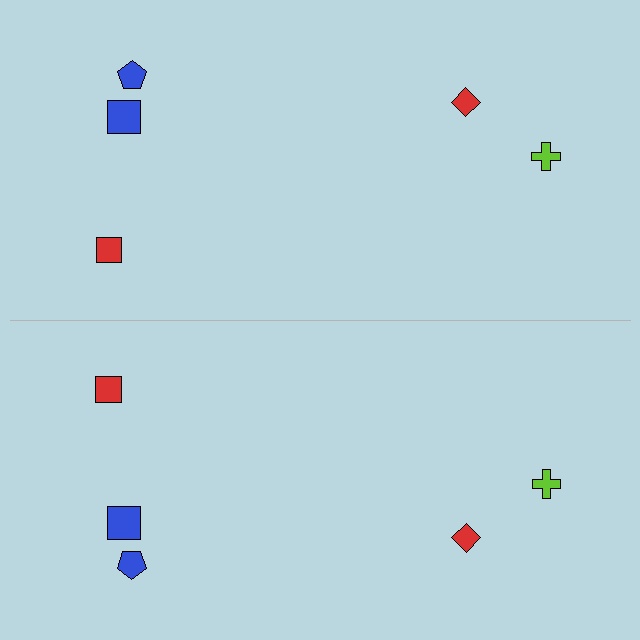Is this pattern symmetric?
Yes, this pattern has bilateral (reflection) symmetry.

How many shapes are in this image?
There are 10 shapes in this image.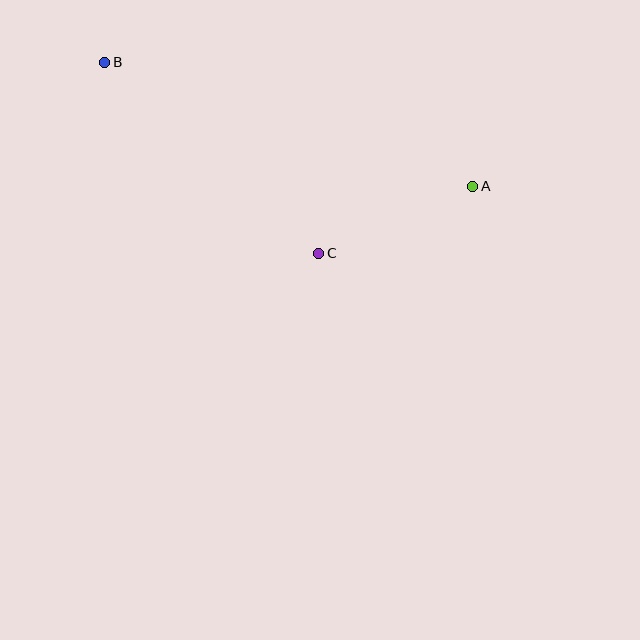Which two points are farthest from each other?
Points A and B are farthest from each other.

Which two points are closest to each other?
Points A and C are closest to each other.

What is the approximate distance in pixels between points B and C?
The distance between B and C is approximately 287 pixels.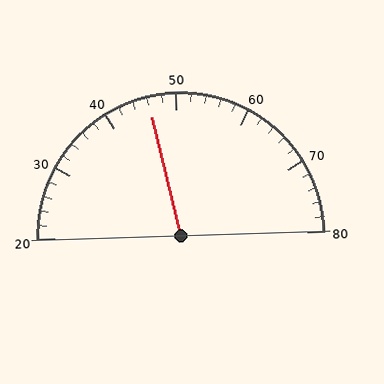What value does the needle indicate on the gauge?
The needle indicates approximately 46.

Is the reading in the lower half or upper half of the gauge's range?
The reading is in the lower half of the range (20 to 80).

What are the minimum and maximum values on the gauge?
The gauge ranges from 20 to 80.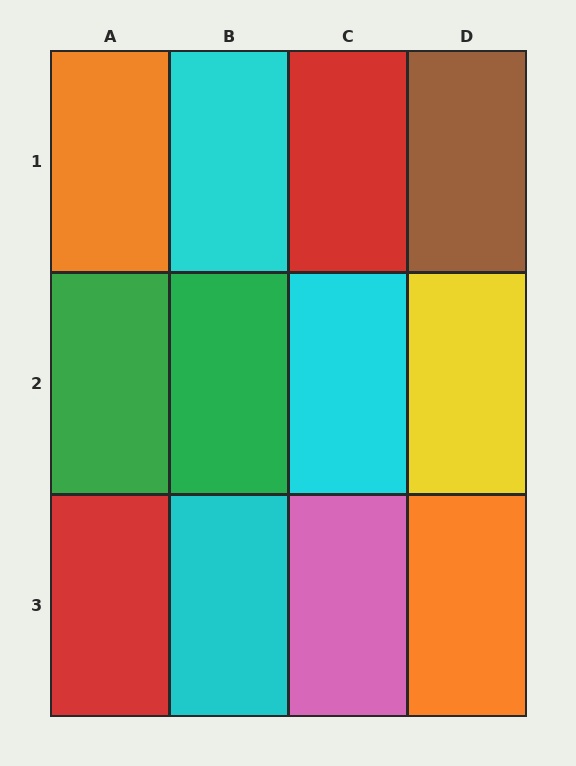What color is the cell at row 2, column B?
Green.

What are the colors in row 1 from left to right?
Orange, cyan, red, brown.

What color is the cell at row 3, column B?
Cyan.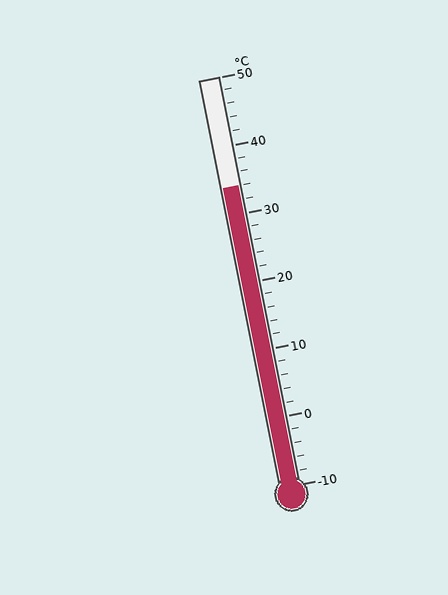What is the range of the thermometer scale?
The thermometer scale ranges from -10°C to 50°C.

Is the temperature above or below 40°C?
The temperature is below 40°C.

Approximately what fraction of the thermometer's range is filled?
The thermometer is filled to approximately 75% of its range.